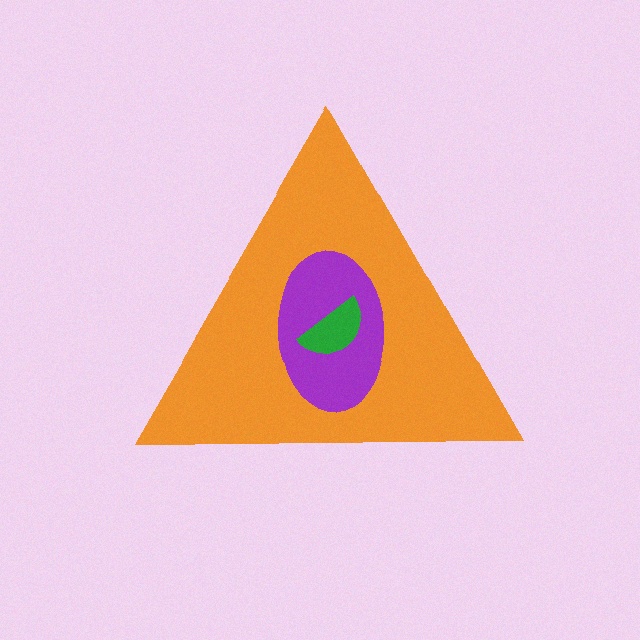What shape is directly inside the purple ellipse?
The green semicircle.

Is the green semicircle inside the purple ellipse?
Yes.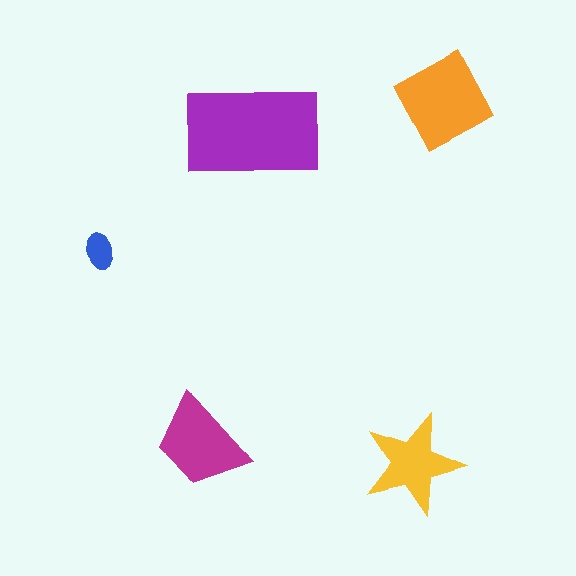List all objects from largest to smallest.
The purple rectangle, the orange square, the magenta trapezoid, the yellow star, the blue ellipse.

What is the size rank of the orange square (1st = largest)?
2nd.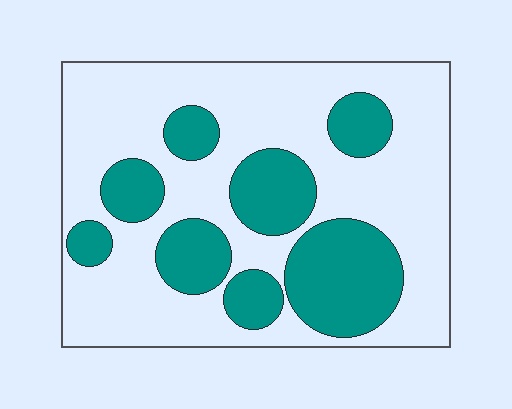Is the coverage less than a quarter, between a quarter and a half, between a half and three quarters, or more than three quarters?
Between a quarter and a half.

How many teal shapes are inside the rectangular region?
8.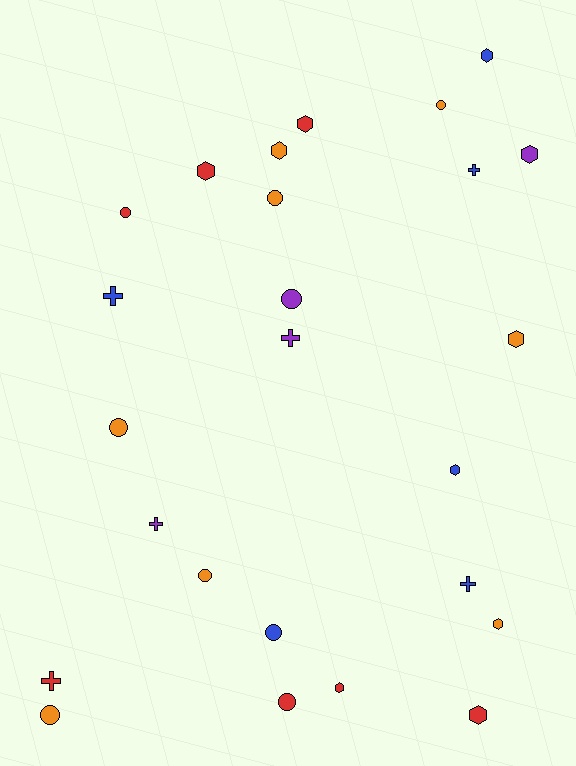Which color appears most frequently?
Orange, with 8 objects.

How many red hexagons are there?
There are 4 red hexagons.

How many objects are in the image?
There are 25 objects.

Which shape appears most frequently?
Hexagon, with 10 objects.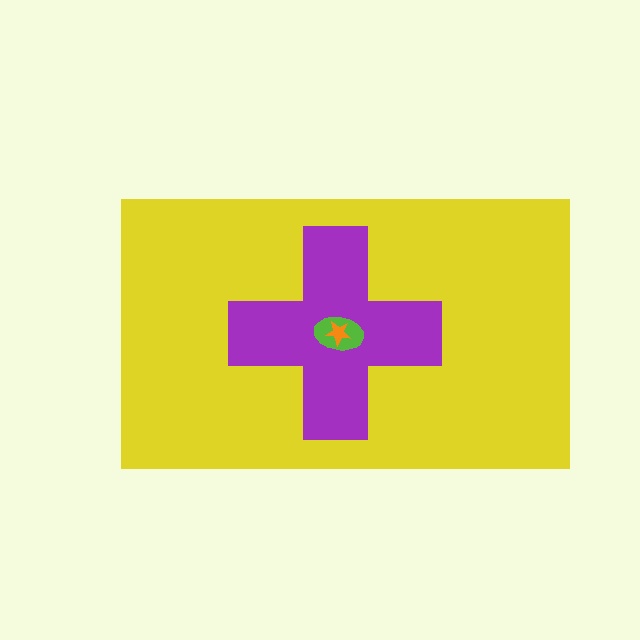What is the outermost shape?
The yellow rectangle.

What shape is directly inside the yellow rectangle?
The purple cross.